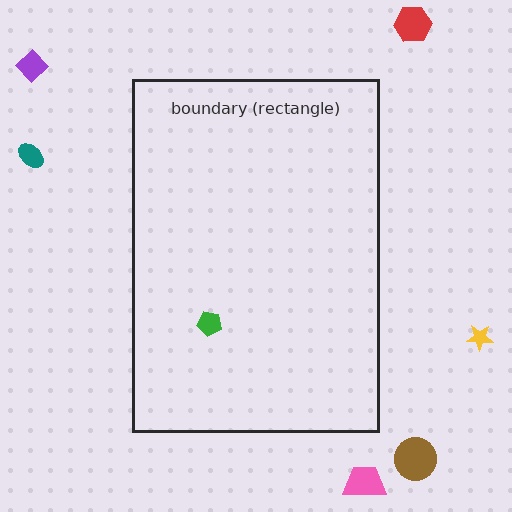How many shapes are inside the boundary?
1 inside, 6 outside.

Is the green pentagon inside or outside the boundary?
Inside.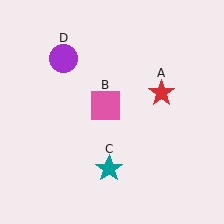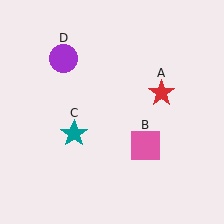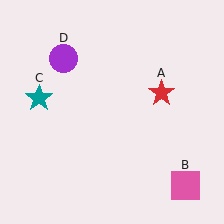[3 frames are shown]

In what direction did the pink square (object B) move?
The pink square (object B) moved down and to the right.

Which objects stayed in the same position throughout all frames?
Red star (object A) and purple circle (object D) remained stationary.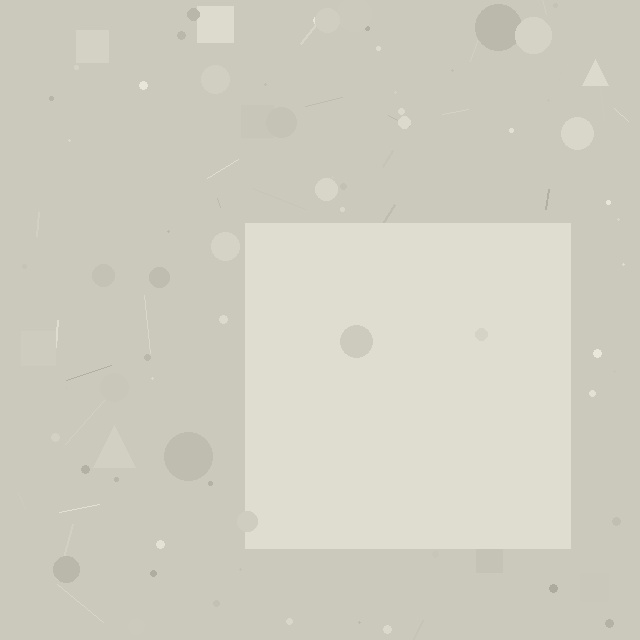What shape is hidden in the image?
A square is hidden in the image.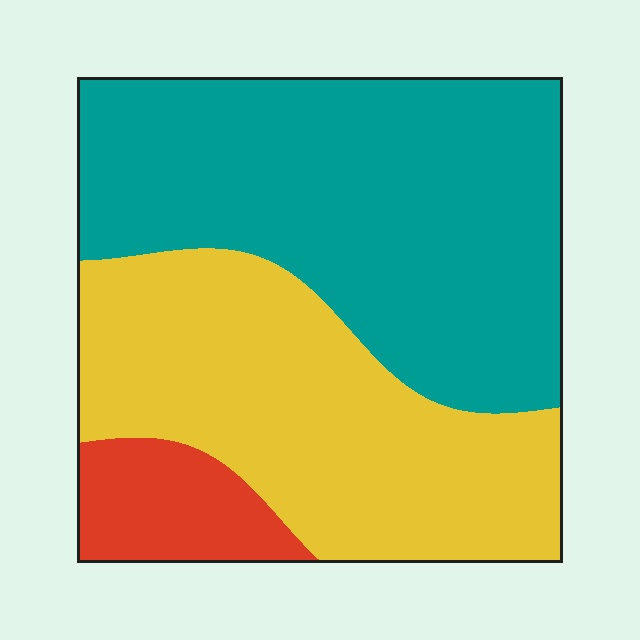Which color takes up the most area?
Teal, at roughly 50%.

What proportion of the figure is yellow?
Yellow takes up about two fifths (2/5) of the figure.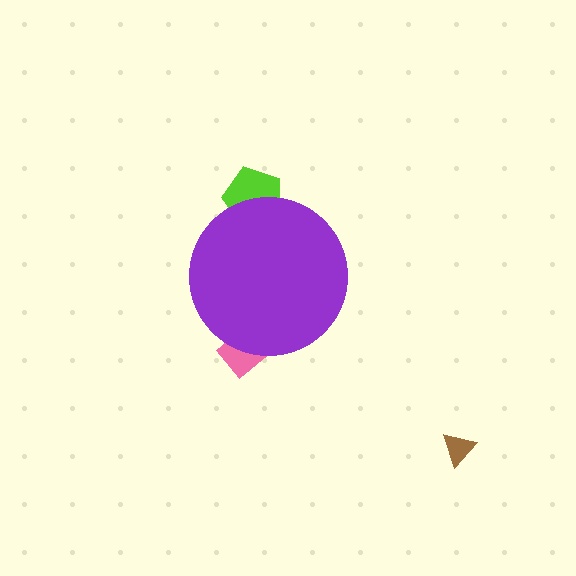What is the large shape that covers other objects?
A purple circle.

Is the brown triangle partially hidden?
No, the brown triangle is fully visible.